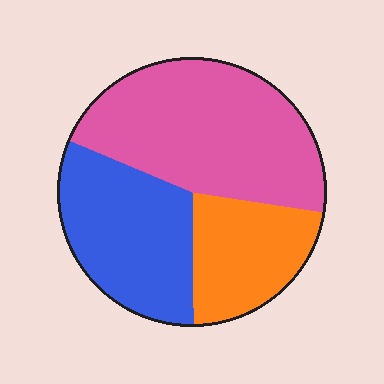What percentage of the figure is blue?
Blue covers 32% of the figure.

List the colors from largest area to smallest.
From largest to smallest: pink, blue, orange.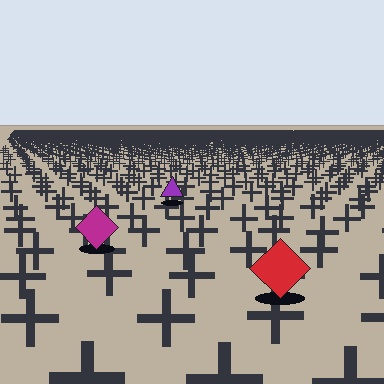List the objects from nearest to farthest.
From nearest to farthest: the red diamond, the magenta diamond, the purple triangle.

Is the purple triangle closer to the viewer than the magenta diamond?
No. The magenta diamond is closer — you can tell from the texture gradient: the ground texture is coarser near it.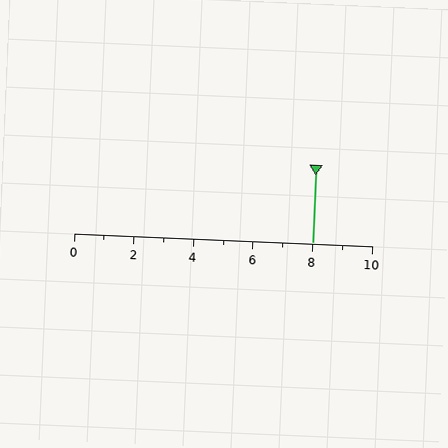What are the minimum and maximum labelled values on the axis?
The axis runs from 0 to 10.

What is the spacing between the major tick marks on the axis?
The major ticks are spaced 2 apart.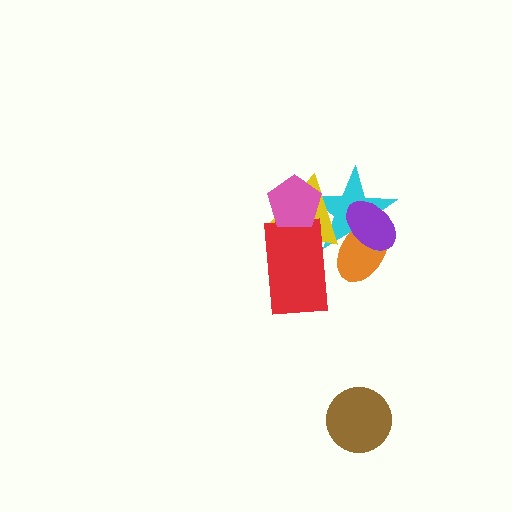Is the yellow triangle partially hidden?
Yes, it is partially covered by another shape.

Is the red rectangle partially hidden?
Yes, it is partially covered by another shape.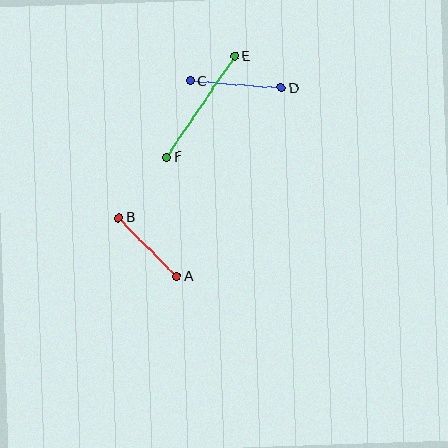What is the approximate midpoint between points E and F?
The midpoint is at approximately (200, 107) pixels.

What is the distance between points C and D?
The distance is approximately 91 pixels.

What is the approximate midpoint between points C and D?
The midpoint is at approximately (236, 84) pixels.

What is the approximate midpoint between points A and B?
The midpoint is at approximately (147, 247) pixels.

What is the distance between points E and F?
The distance is approximately 122 pixels.